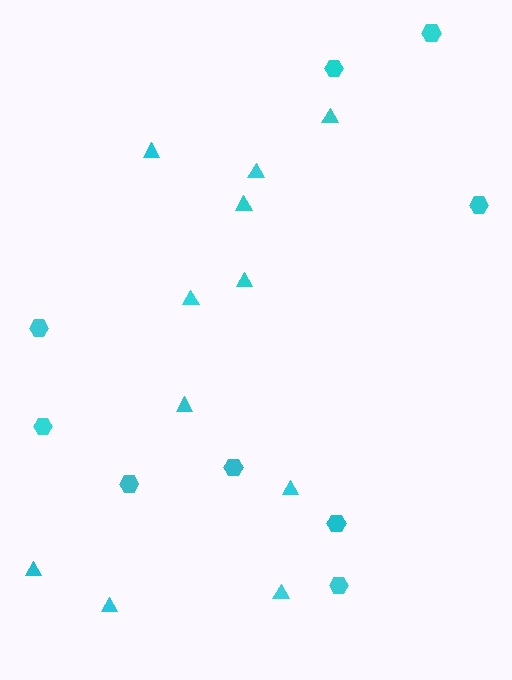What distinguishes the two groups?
There are 2 groups: one group of triangles (11) and one group of hexagons (9).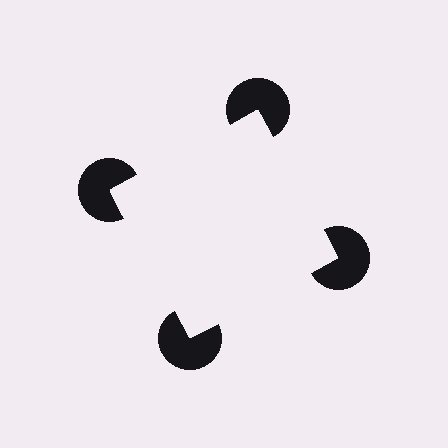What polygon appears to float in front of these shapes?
An illusory square — its edges are inferred from the aligned wedge cuts in the pac-man discs, not physically drawn.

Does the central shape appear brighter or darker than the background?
It typically appears slightly brighter than the background, even though no actual brightness change is drawn.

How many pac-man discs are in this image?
There are 4 — one at each vertex of the illusory square.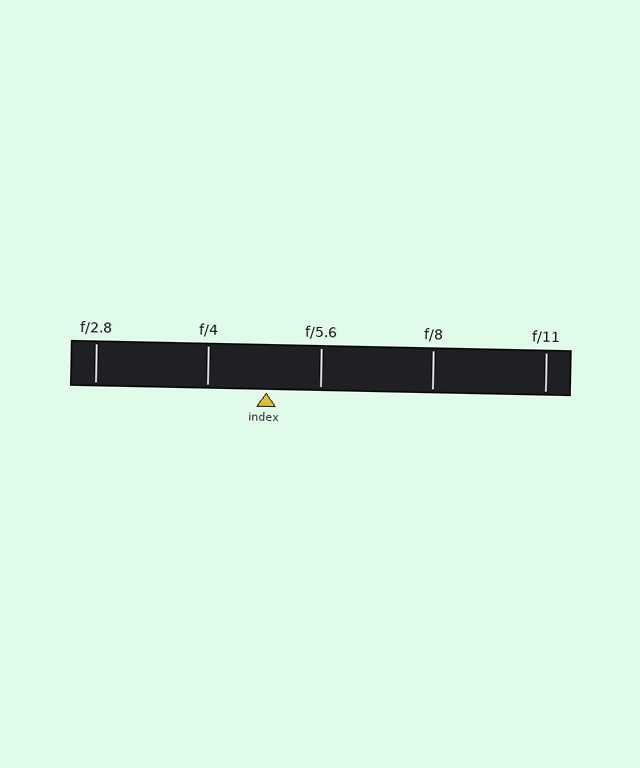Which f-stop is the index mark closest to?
The index mark is closest to f/5.6.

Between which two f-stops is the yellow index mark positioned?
The index mark is between f/4 and f/5.6.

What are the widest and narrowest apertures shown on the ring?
The widest aperture shown is f/2.8 and the narrowest is f/11.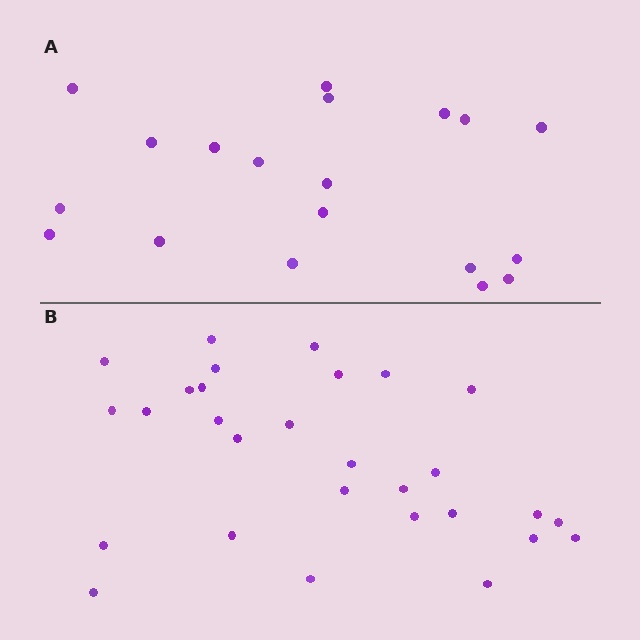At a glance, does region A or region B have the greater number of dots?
Region B (the bottom region) has more dots.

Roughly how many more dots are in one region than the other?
Region B has roughly 10 or so more dots than region A.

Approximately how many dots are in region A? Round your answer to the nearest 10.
About 20 dots. (The exact count is 19, which rounds to 20.)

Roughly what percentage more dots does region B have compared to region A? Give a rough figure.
About 55% more.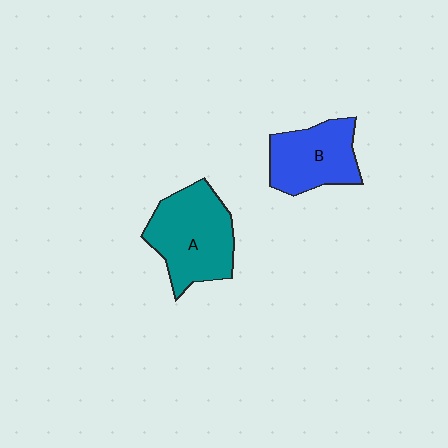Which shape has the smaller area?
Shape B (blue).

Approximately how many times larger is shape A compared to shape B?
Approximately 1.3 times.